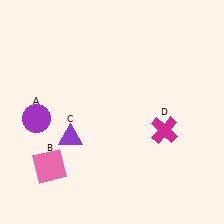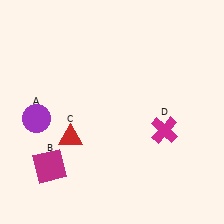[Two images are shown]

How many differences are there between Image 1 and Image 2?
There are 2 differences between the two images.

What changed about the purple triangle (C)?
In Image 1, C is purple. In Image 2, it changed to red.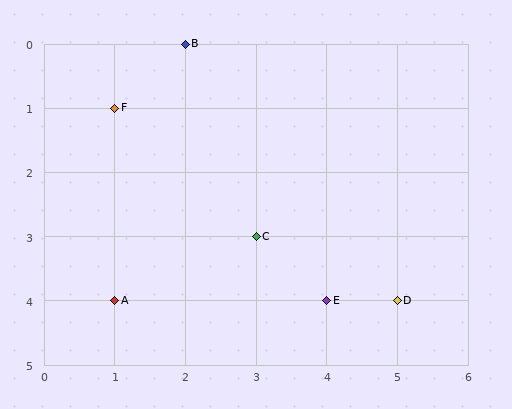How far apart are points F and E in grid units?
Points F and E are 3 columns and 3 rows apart (about 4.2 grid units diagonally).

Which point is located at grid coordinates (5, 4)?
Point D is at (5, 4).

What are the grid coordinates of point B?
Point B is at grid coordinates (2, 0).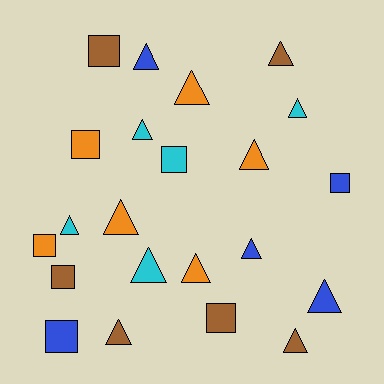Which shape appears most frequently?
Triangle, with 14 objects.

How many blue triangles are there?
There are 3 blue triangles.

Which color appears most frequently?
Orange, with 6 objects.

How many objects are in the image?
There are 22 objects.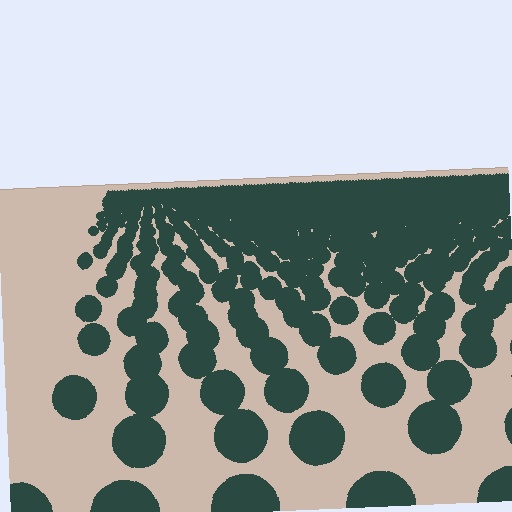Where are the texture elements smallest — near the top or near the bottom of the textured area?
Near the top.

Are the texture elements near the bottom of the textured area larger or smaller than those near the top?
Larger. Near the bottom, elements are closer to the viewer and appear at a bigger on-screen size.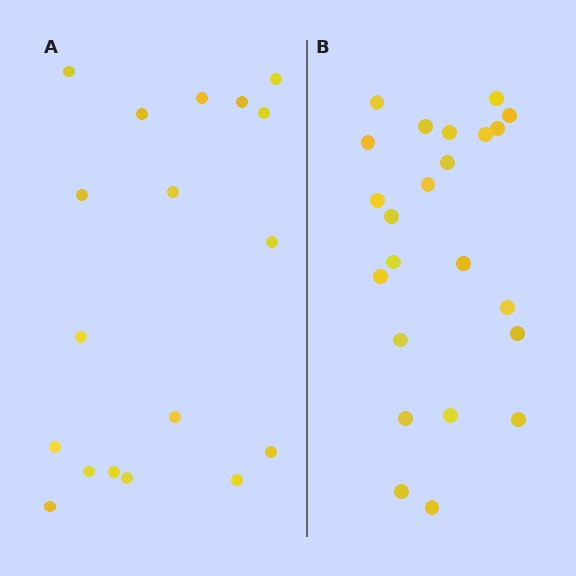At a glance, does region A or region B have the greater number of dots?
Region B (the right region) has more dots.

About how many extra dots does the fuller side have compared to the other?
Region B has about 5 more dots than region A.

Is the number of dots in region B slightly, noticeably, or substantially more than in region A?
Region B has noticeably more, but not dramatically so. The ratio is roughly 1.3 to 1.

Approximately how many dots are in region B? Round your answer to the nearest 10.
About 20 dots. (The exact count is 23, which rounds to 20.)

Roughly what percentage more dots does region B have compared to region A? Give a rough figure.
About 30% more.